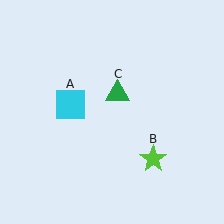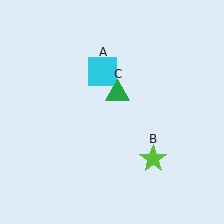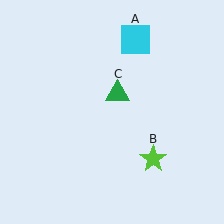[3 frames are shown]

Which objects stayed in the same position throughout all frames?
Lime star (object B) and green triangle (object C) remained stationary.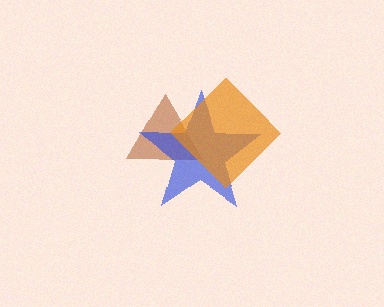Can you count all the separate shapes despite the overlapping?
Yes, there are 3 separate shapes.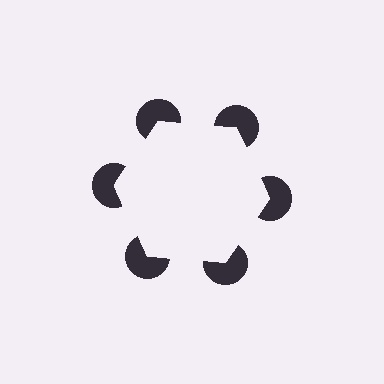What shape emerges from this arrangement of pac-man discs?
An illusory hexagon — its edges are inferred from the aligned wedge cuts in the pac-man discs, not physically drawn.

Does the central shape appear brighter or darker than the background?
It typically appears slightly brighter than the background, even though no actual brightness change is drawn.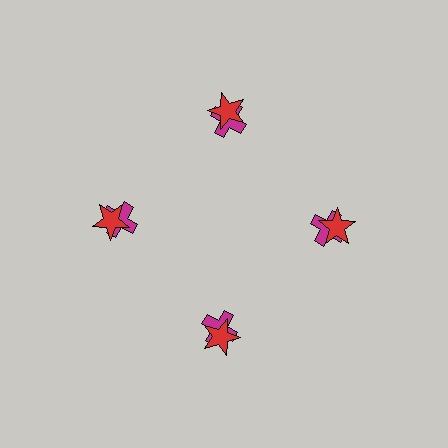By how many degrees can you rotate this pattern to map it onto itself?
The pattern maps onto itself every 90 degrees of rotation.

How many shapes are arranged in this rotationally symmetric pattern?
There are 8 shapes, arranged in 4 groups of 2.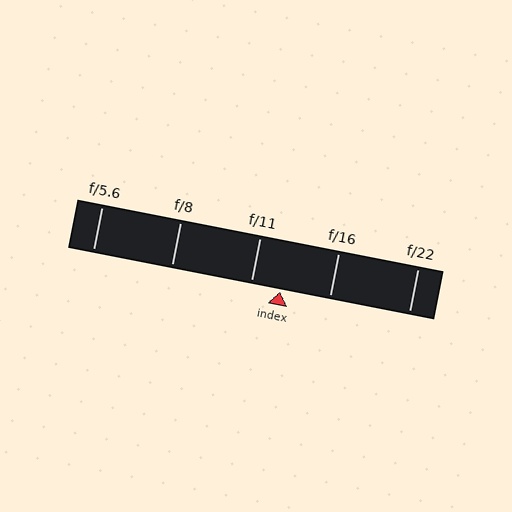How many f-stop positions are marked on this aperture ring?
There are 5 f-stop positions marked.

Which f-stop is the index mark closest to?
The index mark is closest to f/11.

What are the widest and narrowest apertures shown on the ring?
The widest aperture shown is f/5.6 and the narrowest is f/22.